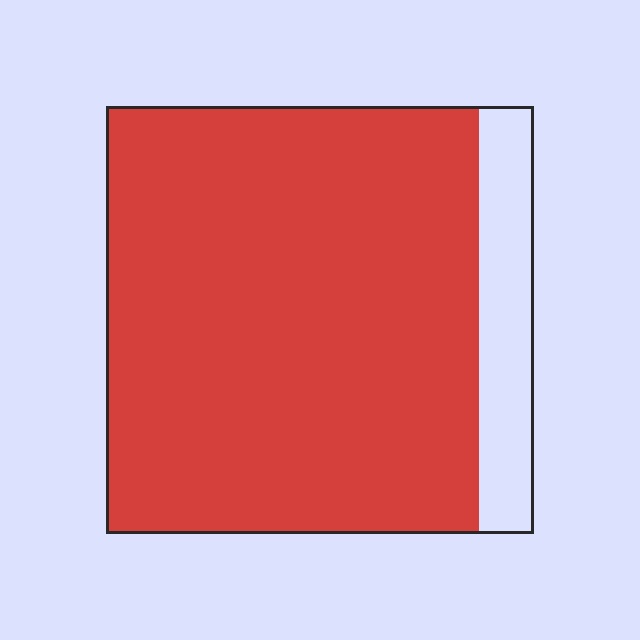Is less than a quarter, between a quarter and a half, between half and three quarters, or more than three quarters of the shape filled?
More than three quarters.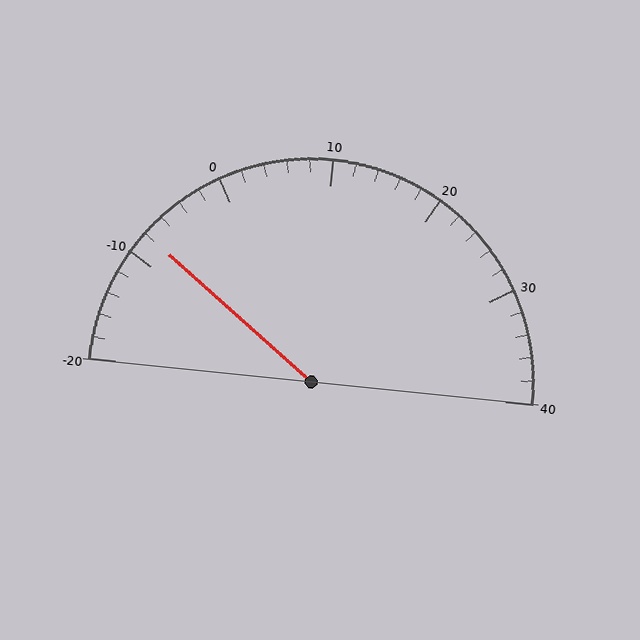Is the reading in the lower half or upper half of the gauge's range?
The reading is in the lower half of the range (-20 to 40).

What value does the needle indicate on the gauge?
The needle indicates approximately -8.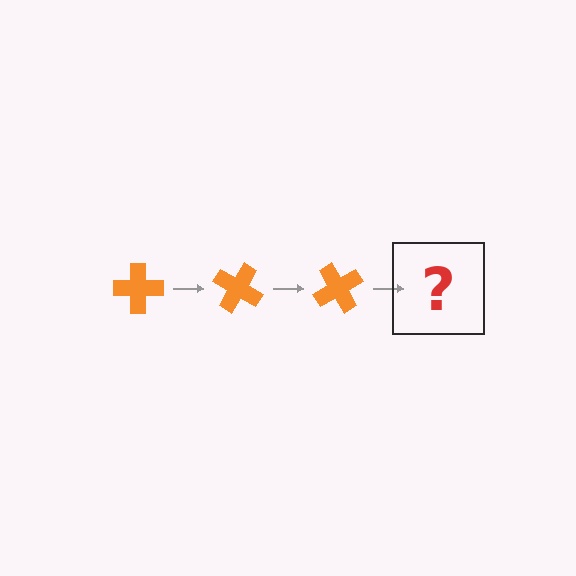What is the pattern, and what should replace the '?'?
The pattern is that the cross rotates 30 degrees each step. The '?' should be an orange cross rotated 90 degrees.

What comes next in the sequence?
The next element should be an orange cross rotated 90 degrees.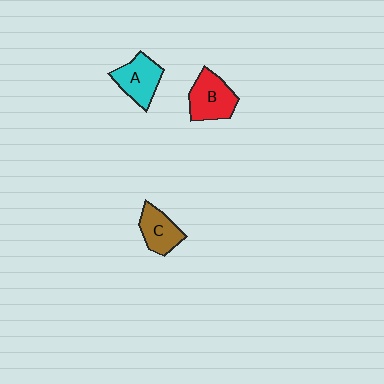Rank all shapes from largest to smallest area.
From largest to smallest: B (red), A (cyan), C (brown).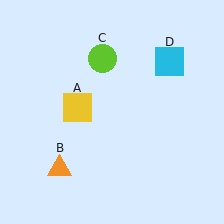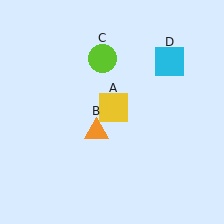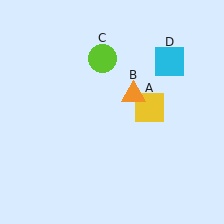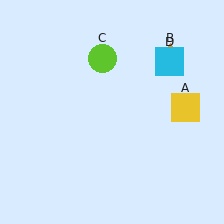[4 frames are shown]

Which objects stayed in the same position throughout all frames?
Lime circle (object C) and cyan square (object D) remained stationary.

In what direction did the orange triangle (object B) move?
The orange triangle (object B) moved up and to the right.